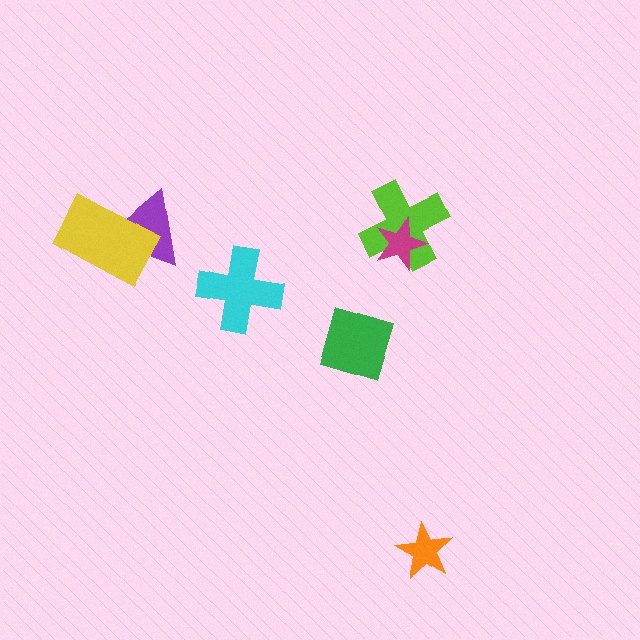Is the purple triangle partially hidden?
Yes, it is partially covered by another shape.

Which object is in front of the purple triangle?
The yellow rectangle is in front of the purple triangle.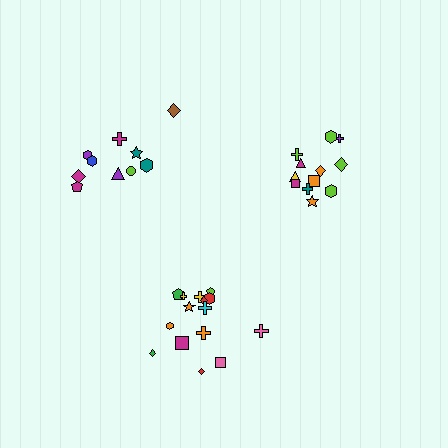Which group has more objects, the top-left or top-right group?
The top-right group.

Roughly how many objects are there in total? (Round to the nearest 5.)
Roughly 35 objects in total.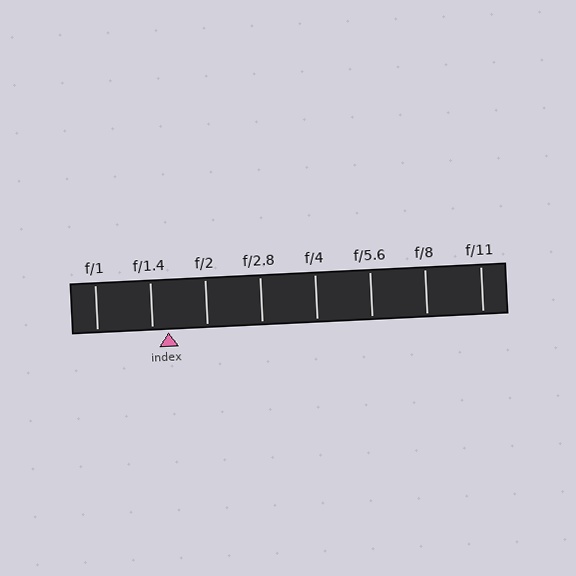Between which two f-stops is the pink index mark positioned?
The index mark is between f/1.4 and f/2.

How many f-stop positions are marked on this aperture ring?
There are 8 f-stop positions marked.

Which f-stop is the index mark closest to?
The index mark is closest to f/1.4.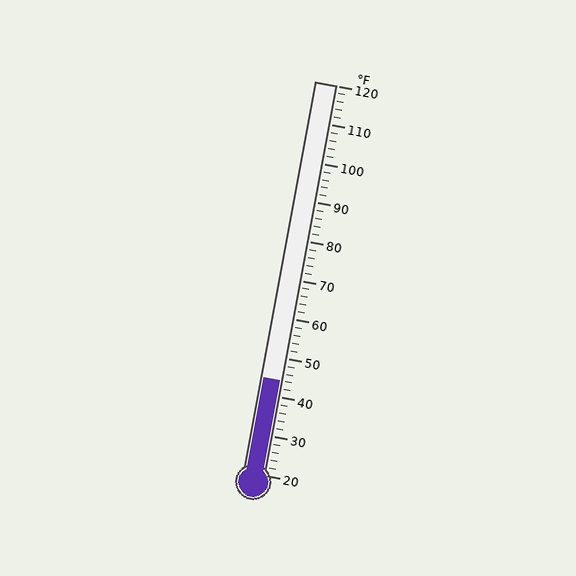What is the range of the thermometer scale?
The thermometer scale ranges from 20°F to 120°F.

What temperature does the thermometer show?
The thermometer shows approximately 44°F.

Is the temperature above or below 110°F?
The temperature is below 110°F.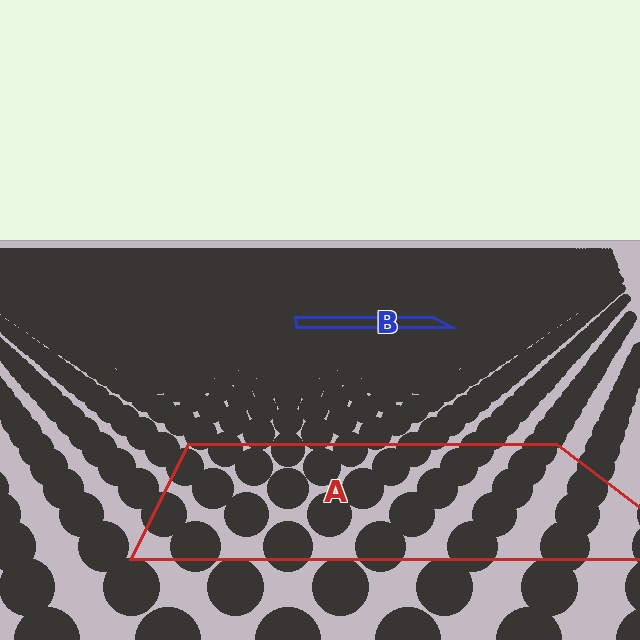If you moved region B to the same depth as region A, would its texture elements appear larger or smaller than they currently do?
They would appear larger. At a closer depth, the same texture elements are projected at a bigger on-screen size.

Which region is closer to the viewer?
Region A is closer. The texture elements there are larger and more spread out.